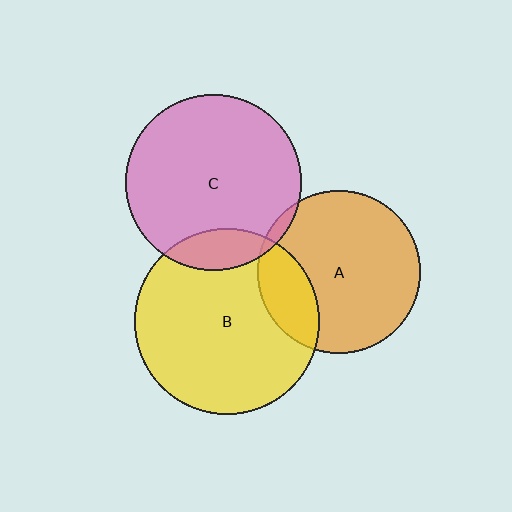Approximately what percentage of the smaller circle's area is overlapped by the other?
Approximately 15%.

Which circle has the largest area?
Circle B (yellow).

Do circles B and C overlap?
Yes.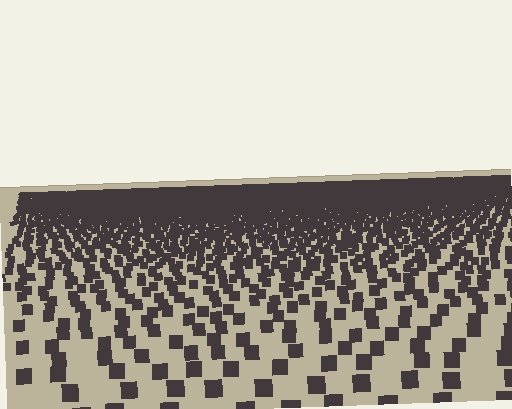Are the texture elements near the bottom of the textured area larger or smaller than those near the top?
Larger. Near the bottom, elements are closer to the viewer and appear at a bigger on-screen size.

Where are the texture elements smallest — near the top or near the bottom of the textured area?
Near the top.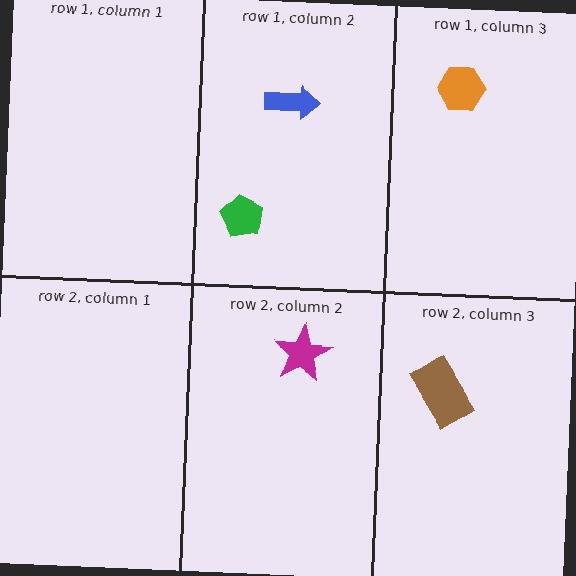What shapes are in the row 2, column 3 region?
The brown rectangle.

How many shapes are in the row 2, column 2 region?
1.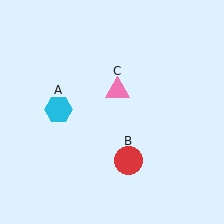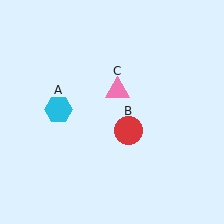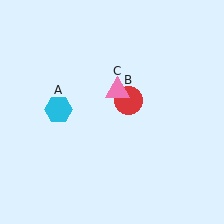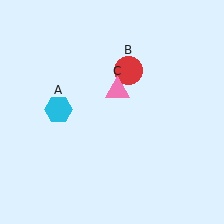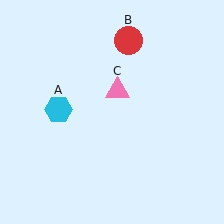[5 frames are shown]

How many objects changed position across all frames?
1 object changed position: red circle (object B).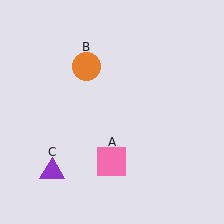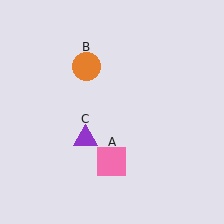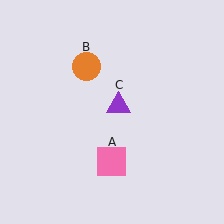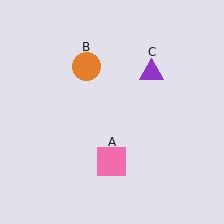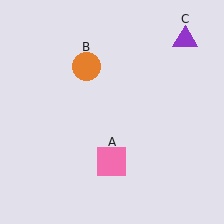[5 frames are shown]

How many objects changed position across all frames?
1 object changed position: purple triangle (object C).